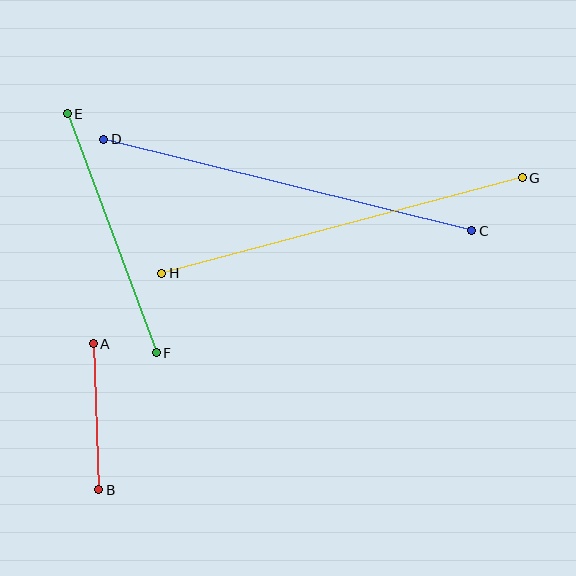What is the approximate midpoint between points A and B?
The midpoint is at approximately (96, 417) pixels.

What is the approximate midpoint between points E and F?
The midpoint is at approximately (112, 233) pixels.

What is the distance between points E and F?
The distance is approximately 255 pixels.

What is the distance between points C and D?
The distance is approximately 379 pixels.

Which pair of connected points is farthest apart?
Points C and D are farthest apart.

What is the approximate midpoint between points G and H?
The midpoint is at approximately (342, 225) pixels.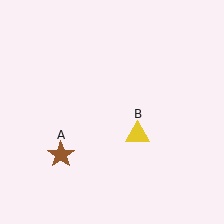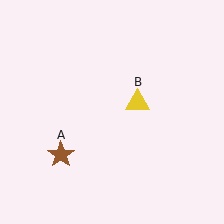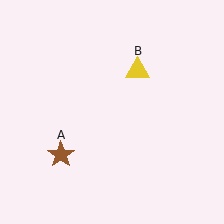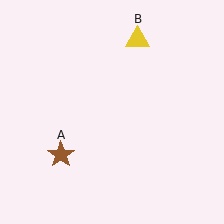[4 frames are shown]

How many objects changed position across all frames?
1 object changed position: yellow triangle (object B).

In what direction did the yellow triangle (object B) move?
The yellow triangle (object B) moved up.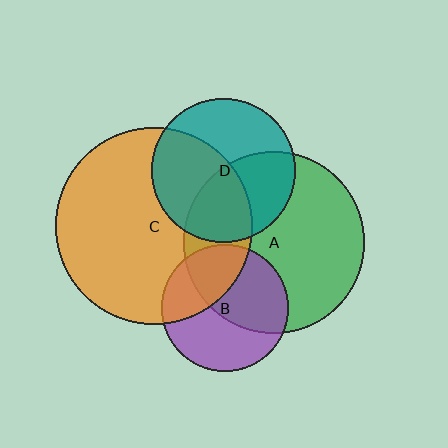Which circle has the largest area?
Circle C (orange).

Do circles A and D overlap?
Yes.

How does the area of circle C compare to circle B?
Approximately 2.4 times.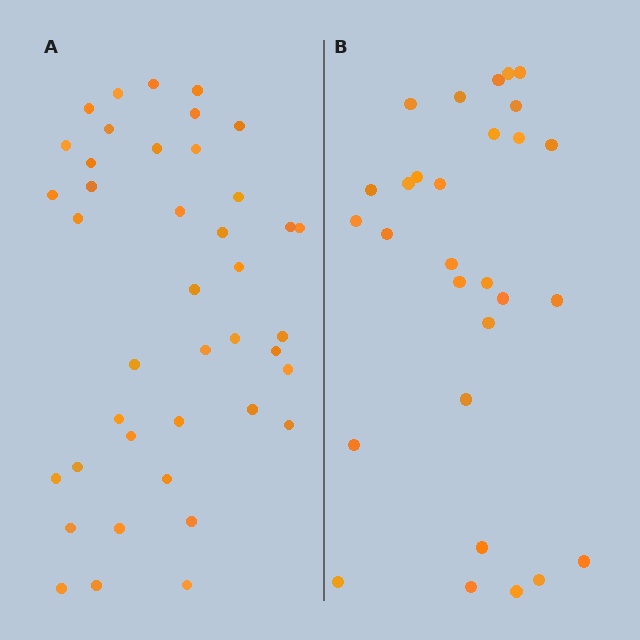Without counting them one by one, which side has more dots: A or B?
Region A (the left region) has more dots.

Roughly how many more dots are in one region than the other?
Region A has roughly 12 or so more dots than region B.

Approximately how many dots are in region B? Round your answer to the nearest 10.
About 30 dots. (The exact count is 29, which rounds to 30.)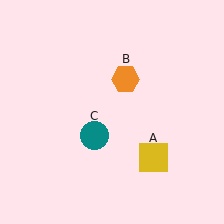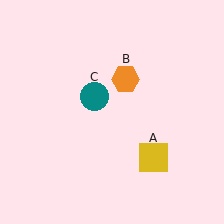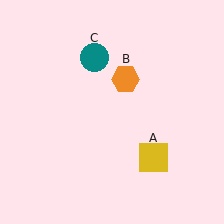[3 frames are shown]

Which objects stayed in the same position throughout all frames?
Yellow square (object A) and orange hexagon (object B) remained stationary.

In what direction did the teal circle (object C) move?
The teal circle (object C) moved up.